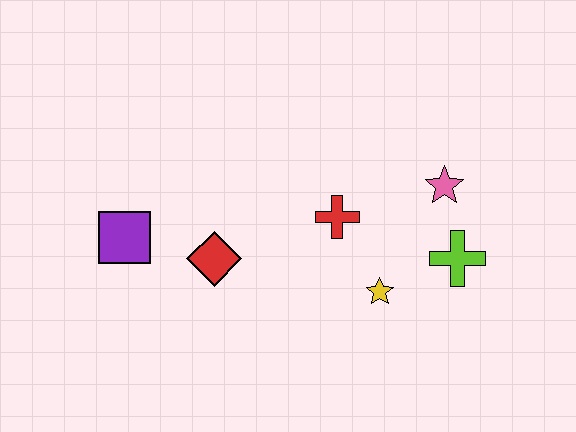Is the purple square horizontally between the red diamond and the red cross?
No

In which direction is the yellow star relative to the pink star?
The yellow star is below the pink star.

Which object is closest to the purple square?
The red diamond is closest to the purple square.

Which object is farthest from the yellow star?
The purple square is farthest from the yellow star.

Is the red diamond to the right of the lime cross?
No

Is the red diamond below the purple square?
Yes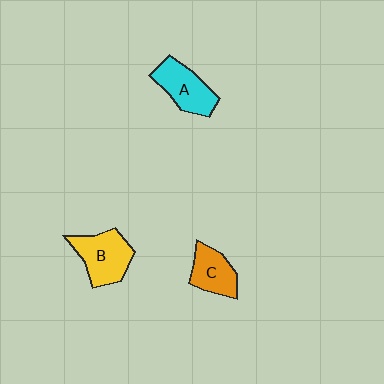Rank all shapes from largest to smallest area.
From largest to smallest: B (yellow), A (cyan), C (orange).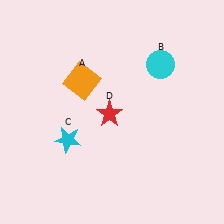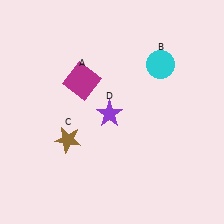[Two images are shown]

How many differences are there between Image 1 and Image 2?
There are 3 differences between the two images.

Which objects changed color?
A changed from orange to magenta. C changed from cyan to brown. D changed from red to purple.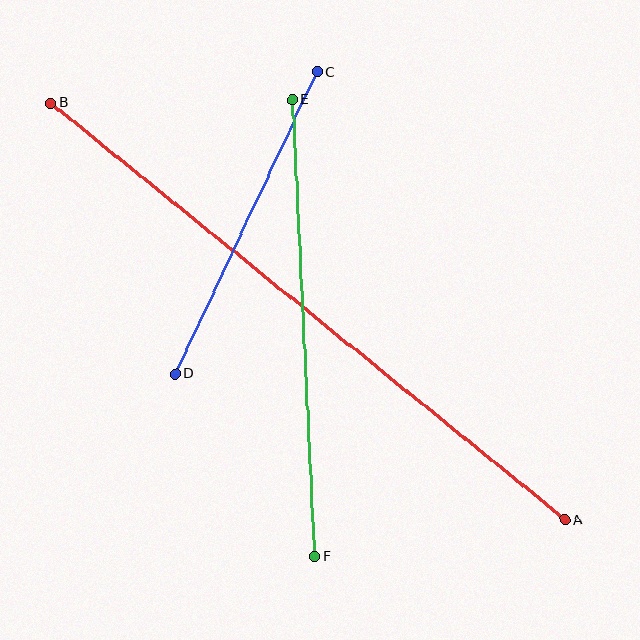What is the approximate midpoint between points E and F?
The midpoint is at approximately (304, 328) pixels.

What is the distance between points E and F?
The distance is approximately 457 pixels.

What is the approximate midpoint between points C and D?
The midpoint is at approximately (246, 223) pixels.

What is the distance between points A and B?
The distance is approximately 662 pixels.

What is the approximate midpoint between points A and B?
The midpoint is at approximately (308, 311) pixels.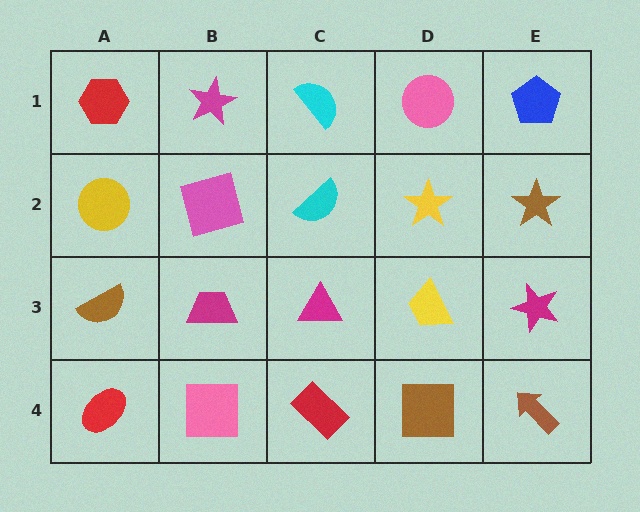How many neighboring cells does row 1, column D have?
3.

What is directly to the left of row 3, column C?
A magenta trapezoid.